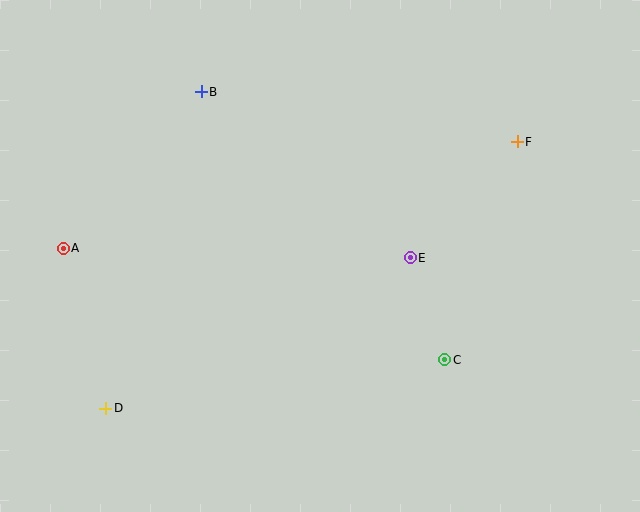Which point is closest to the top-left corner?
Point B is closest to the top-left corner.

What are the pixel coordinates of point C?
Point C is at (445, 360).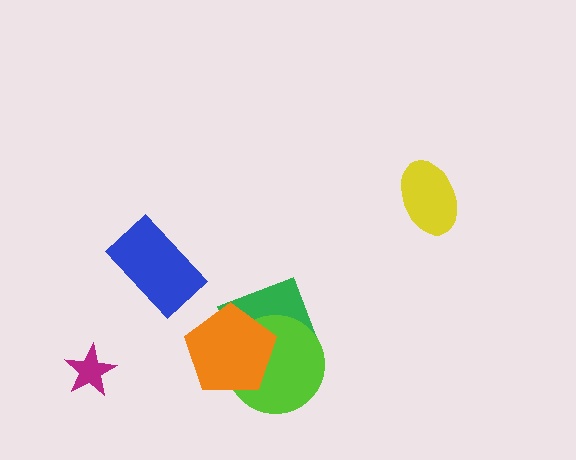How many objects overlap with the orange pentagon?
2 objects overlap with the orange pentagon.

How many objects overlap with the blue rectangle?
0 objects overlap with the blue rectangle.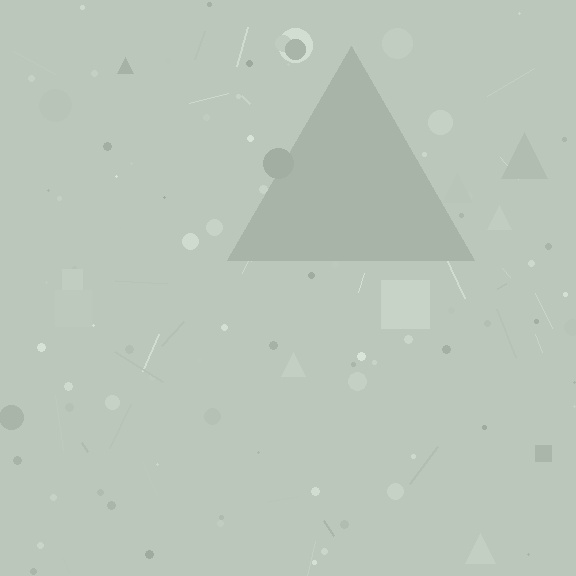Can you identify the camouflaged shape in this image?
The camouflaged shape is a triangle.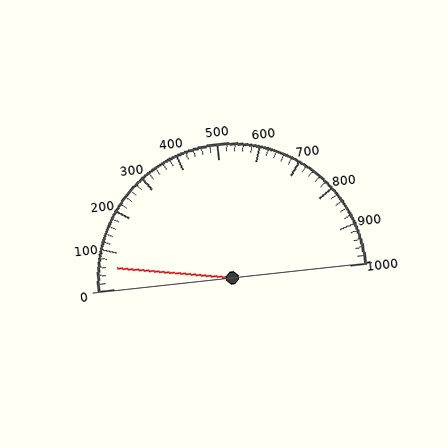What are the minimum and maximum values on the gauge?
The gauge ranges from 0 to 1000.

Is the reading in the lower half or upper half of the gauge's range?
The reading is in the lower half of the range (0 to 1000).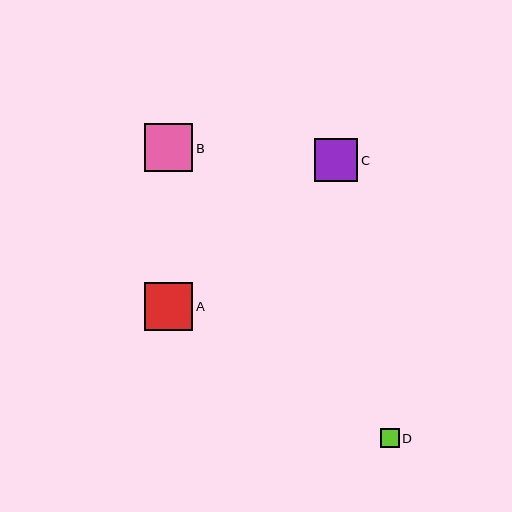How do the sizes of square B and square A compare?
Square B and square A are approximately the same size.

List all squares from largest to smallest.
From largest to smallest: B, A, C, D.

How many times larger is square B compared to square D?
Square B is approximately 2.6 times the size of square D.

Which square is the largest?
Square B is the largest with a size of approximately 48 pixels.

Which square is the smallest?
Square D is the smallest with a size of approximately 19 pixels.